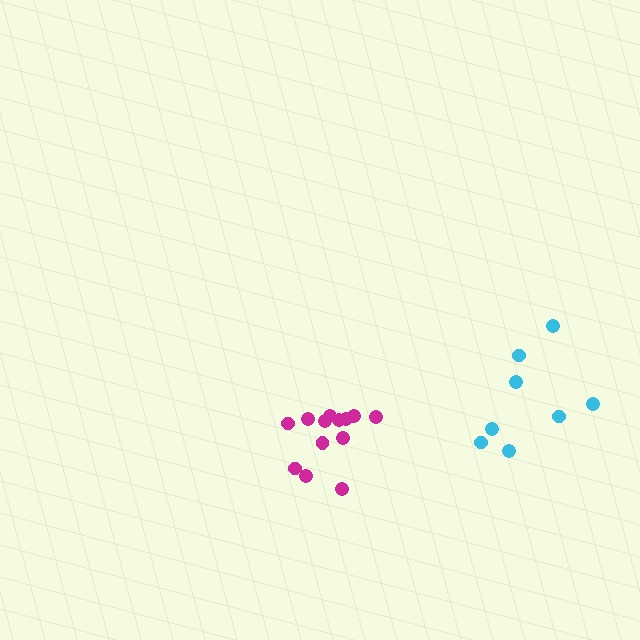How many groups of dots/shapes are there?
There are 2 groups.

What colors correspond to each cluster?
The clusters are colored: cyan, magenta.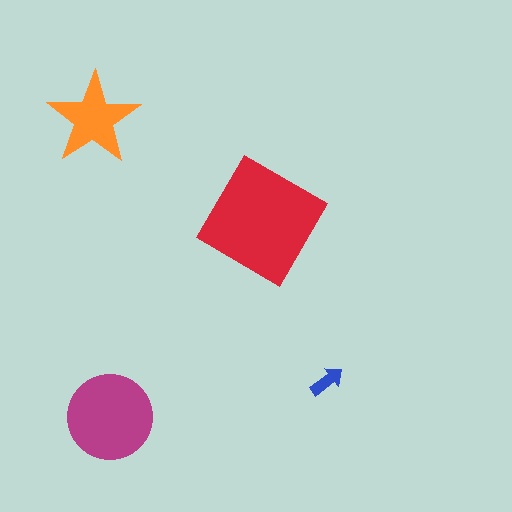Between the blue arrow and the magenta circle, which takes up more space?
The magenta circle.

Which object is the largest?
The red diamond.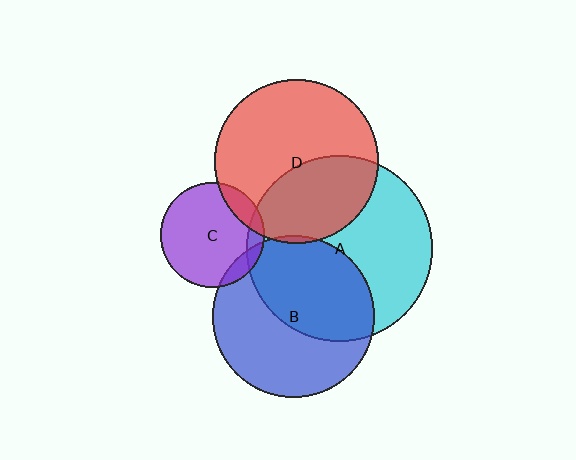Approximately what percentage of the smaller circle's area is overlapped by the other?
Approximately 10%.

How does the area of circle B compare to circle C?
Approximately 2.4 times.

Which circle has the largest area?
Circle A (cyan).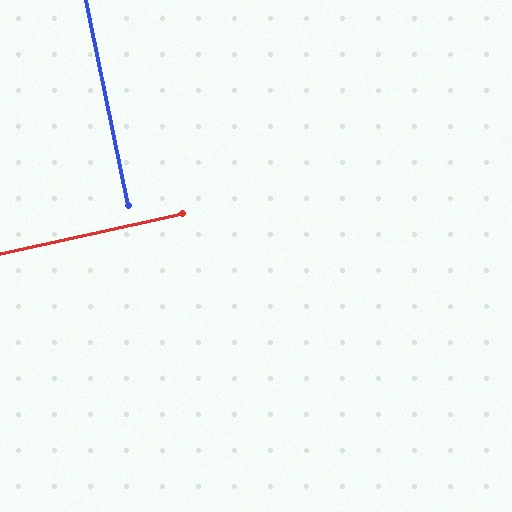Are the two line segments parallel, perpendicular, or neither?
Perpendicular — they meet at approximately 89°.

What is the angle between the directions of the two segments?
Approximately 89 degrees.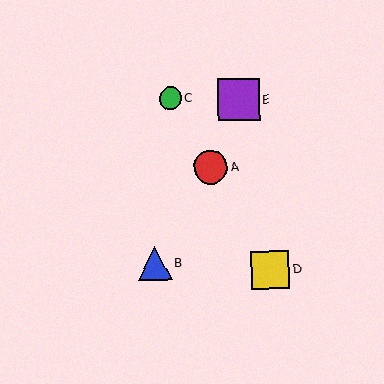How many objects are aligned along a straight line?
3 objects (A, C, D) are aligned along a straight line.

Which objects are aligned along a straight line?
Objects A, C, D are aligned along a straight line.